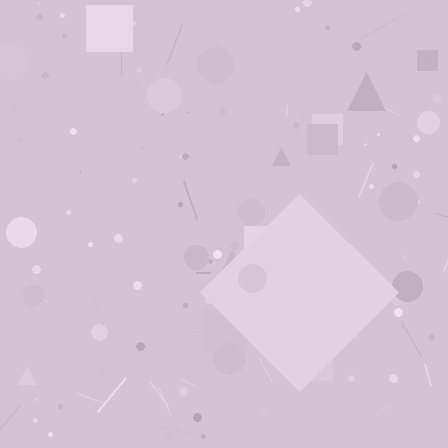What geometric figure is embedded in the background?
A diamond is embedded in the background.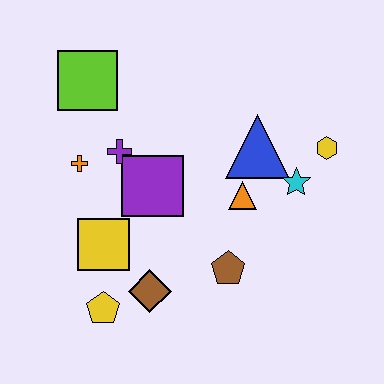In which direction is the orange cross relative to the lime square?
The orange cross is below the lime square.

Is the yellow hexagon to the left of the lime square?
No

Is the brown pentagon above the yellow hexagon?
No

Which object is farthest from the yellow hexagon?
The yellow pentagon is farthest from the yellow hexagon.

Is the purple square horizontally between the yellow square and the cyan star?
Yes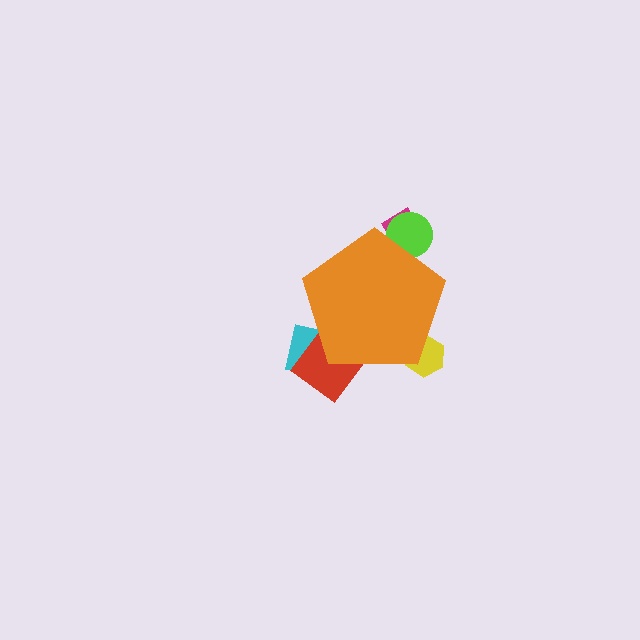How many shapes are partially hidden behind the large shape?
5 shapes are partially hidden.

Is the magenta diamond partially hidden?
Yes, the magenta diamond is partially hidden behind the orange pentagon.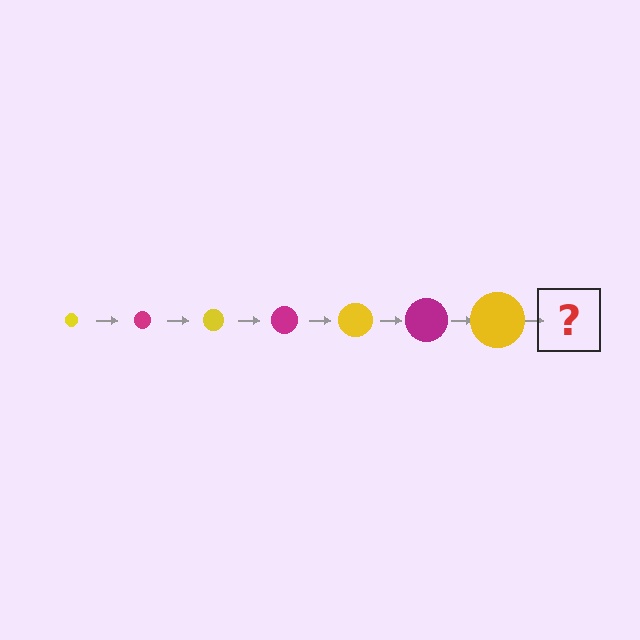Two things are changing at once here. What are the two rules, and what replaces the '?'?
The two rules are that the circle grows larger each step and the color cycles through yellow and magenta. The '?' should be a magenta circle, larger than the previous one.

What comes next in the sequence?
The next element should be a magenta circle, larger than the previous one.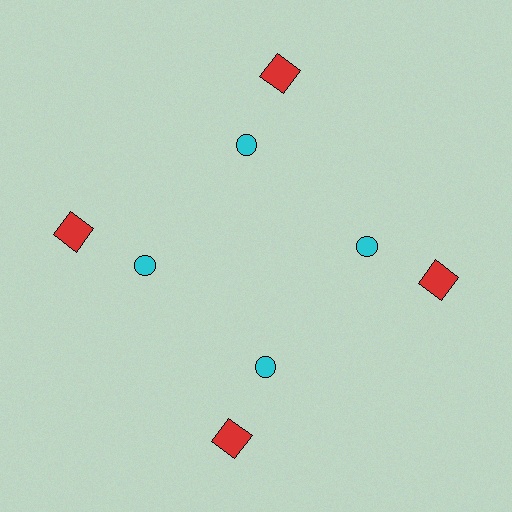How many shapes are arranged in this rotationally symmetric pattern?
There are 8 shapes, arranged in 4 groups of 2.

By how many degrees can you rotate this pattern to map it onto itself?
The pattern maps onto itself every 90 degrees of rotation.